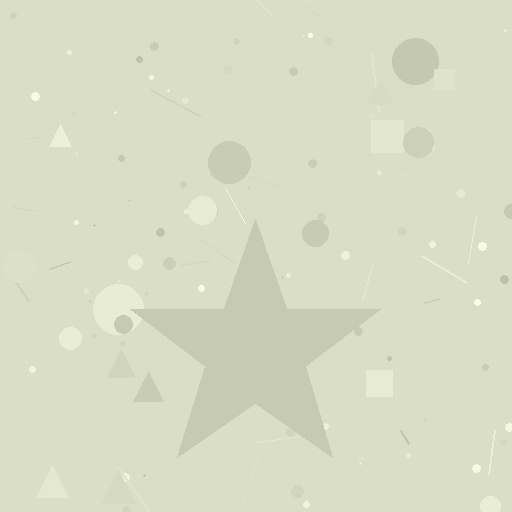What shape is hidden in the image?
A star is hidden in the image.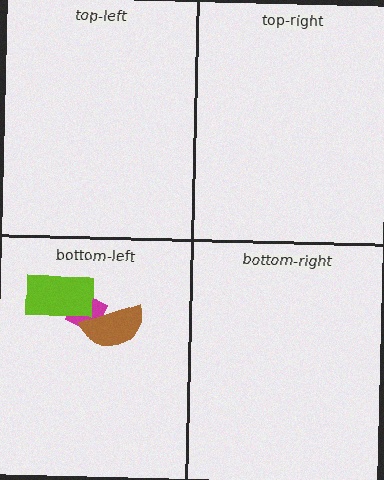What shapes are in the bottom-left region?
The magenta diamond, the lime rectangle, the brown semicircle.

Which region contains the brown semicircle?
The bottom-left region.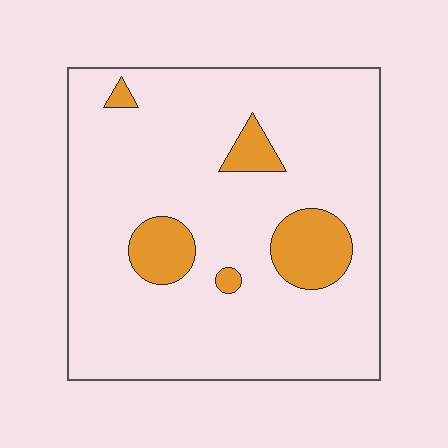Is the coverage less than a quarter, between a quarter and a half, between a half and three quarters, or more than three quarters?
Less than a quarter.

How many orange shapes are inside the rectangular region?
5.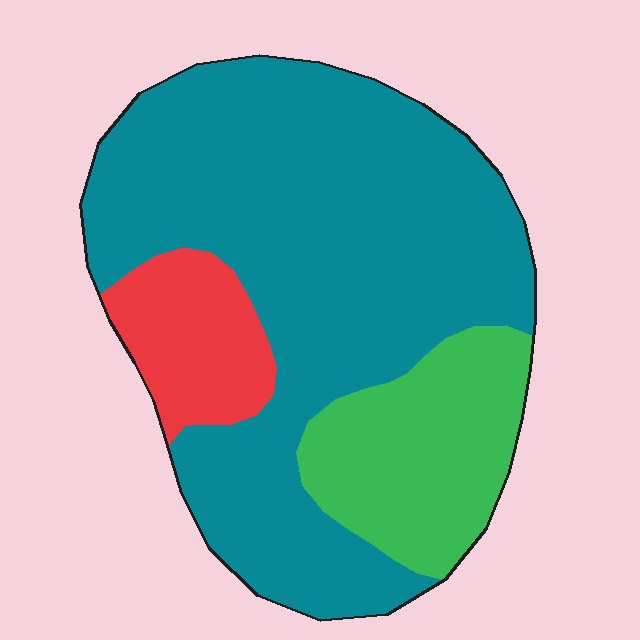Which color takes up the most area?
Teal, at roughly 70%.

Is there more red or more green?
Green.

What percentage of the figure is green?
Green covers about 20% of the figure.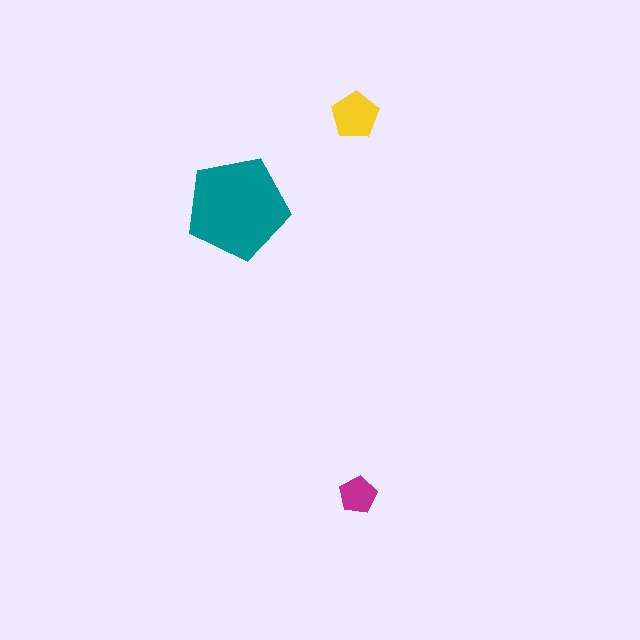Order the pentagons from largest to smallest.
the teal one, the yellow one, the magenta one.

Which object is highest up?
The yellow pentagon is topmost.